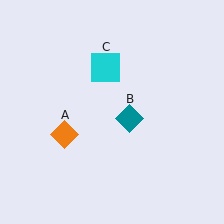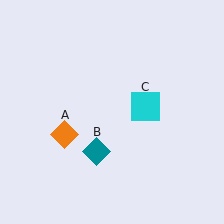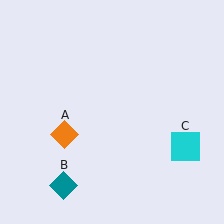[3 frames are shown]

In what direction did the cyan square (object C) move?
The cyan square (object C) moved down and to the right.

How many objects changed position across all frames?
2 objects changed position: teal diamond (object B), cyan square (object C).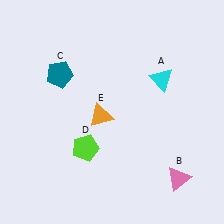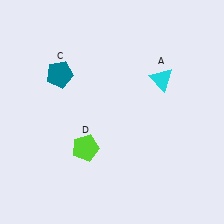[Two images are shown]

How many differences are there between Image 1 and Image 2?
There are 2 differences between the two images.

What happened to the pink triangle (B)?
The pink triangle (B) was removed in Image 2. It was in the bottom-right area of Image 1.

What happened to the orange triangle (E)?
The orange triangle (E) was removed in Image 2. It was in the bottom-left area of Image 1.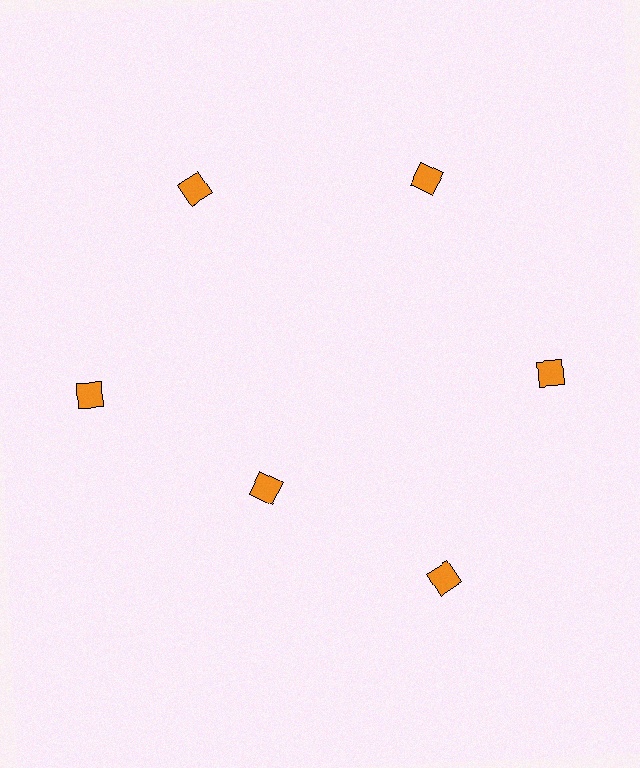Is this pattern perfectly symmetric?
No. The 6 orange diamonds are arranged in a ring, but one element near the 7 o'clock position is pulled inward toward the center, breaking the 6-fold rotational symmetry.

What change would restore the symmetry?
The symmetry would be restored by moving it outward, back onto the ring so that all 6 diamonds sit at equal angles and equal distance from the center.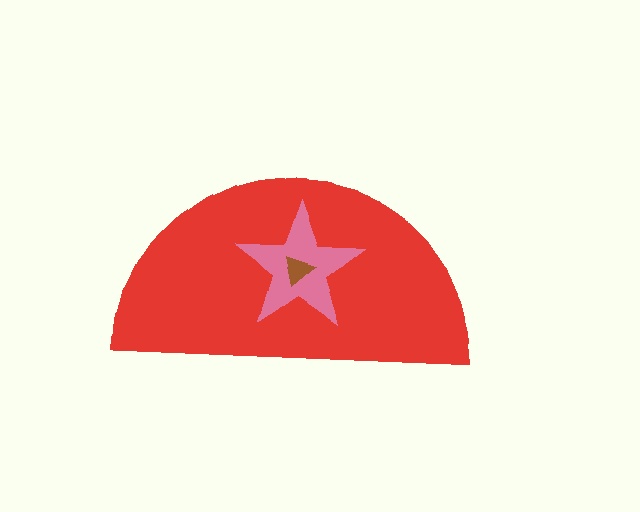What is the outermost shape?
The red semicircle.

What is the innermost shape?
The brown triangle.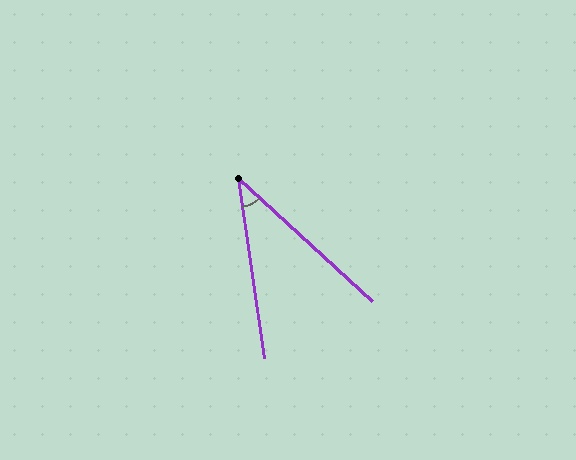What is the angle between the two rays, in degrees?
Approximately 39 degrees.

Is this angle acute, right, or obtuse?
It is acute.